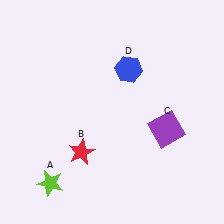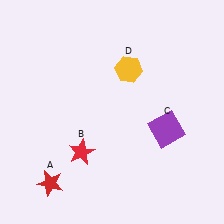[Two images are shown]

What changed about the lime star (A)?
In Image 1, A is lime. In Image 2, it changed to red.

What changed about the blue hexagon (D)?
In Image 1, D is blue. In Image 2, it changed to yellow.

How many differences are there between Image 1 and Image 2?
There are 2 differences between the two images.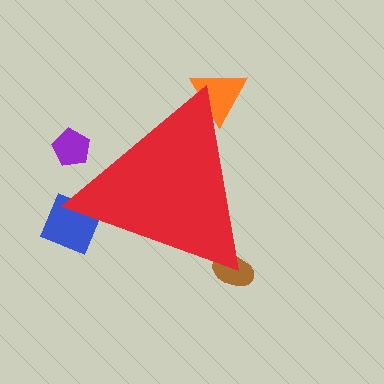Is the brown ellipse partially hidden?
Yes, the brown ellipse is partially hidden behind the red triangle.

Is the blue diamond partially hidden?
Yes, the blue diamond is partially hidden behind the red triangle.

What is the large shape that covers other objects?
A red triangle.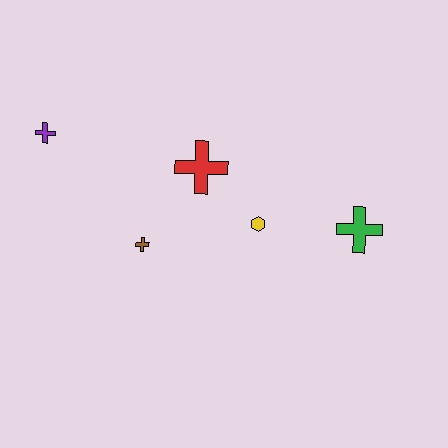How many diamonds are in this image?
There are no diamonds.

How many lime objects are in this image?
There are no lime objects.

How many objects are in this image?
There are 5 objects.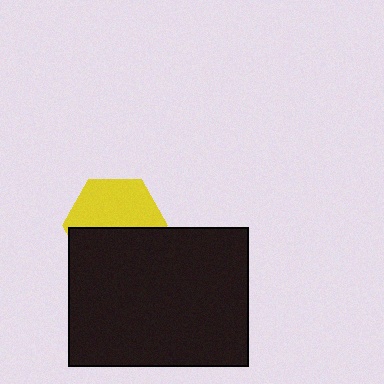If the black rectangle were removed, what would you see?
You would see the complete yellow hexagon.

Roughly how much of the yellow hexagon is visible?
About half of it is visible (roughly 53%).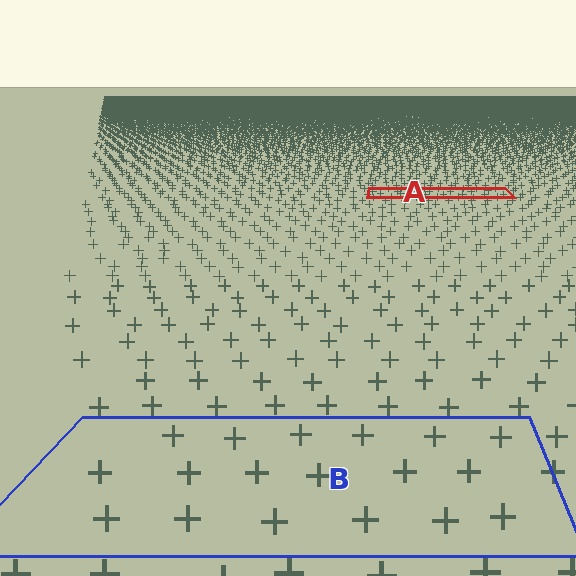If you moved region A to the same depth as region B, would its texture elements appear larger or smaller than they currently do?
They would appear larger. At a closer depth, the same texture elements are projected at a bigger on-screen size.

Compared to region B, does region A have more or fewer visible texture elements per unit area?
Region A has more texture elements per unit area — they are packed more densely because it is farther away.